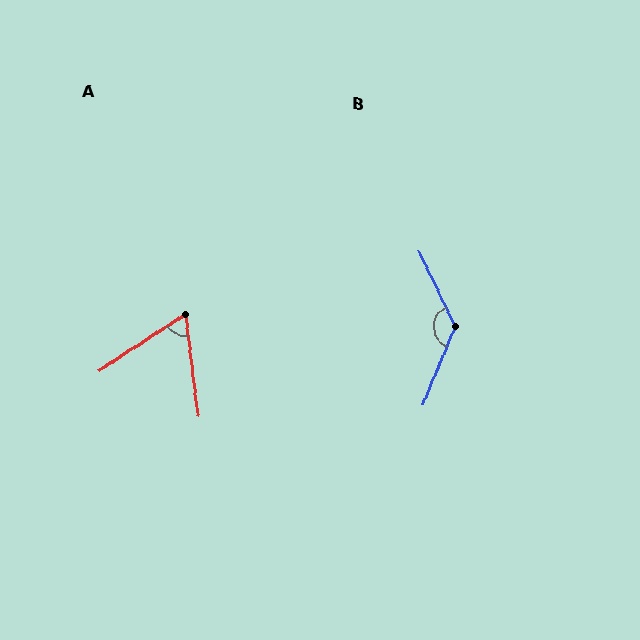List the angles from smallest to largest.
A (64°), B (132°).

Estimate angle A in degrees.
Approximately 64 degrees.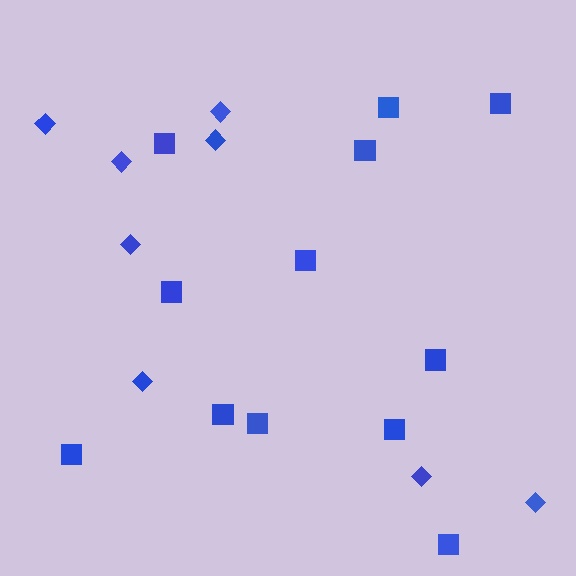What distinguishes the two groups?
There are 2 groups: one group of squares (12) and one group of diamonds (8).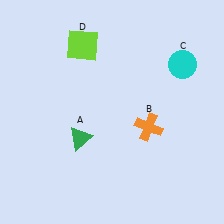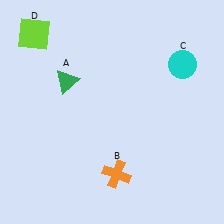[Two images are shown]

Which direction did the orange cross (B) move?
The orange cross (B) moved down.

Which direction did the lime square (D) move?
The lime square (D) moved left.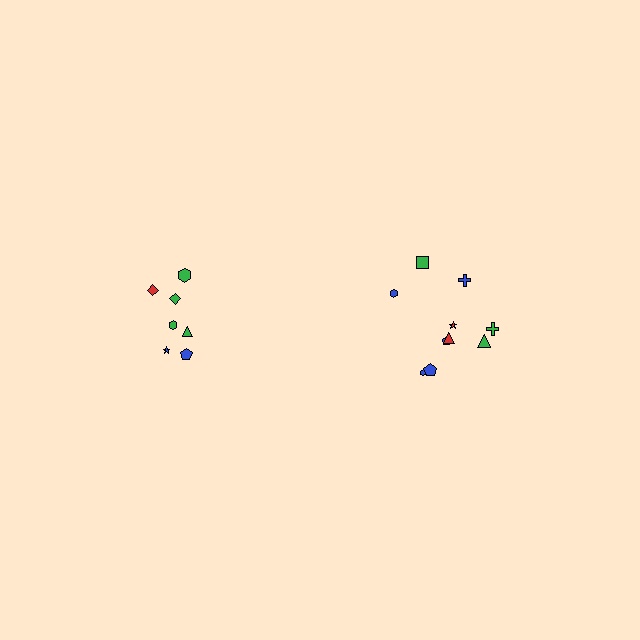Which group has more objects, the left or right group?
The right group.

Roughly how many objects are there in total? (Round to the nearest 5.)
Roughly 15 objects in total.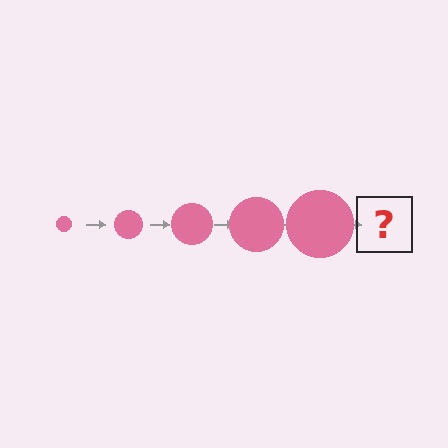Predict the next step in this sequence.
The next step is a pink circle, larger than the previous one.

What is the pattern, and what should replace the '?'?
The pattern is that the circle gets progressively larger each step. The '?' should be a pink circle, larger than the previous one.